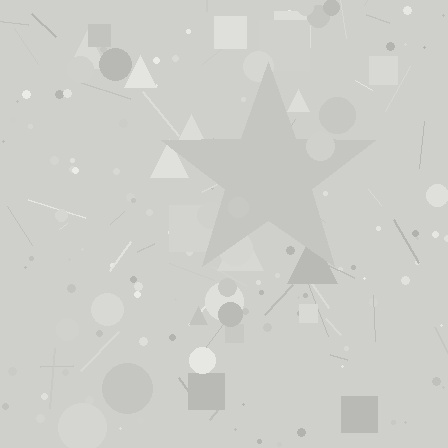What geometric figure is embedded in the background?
A star is embedded in the background.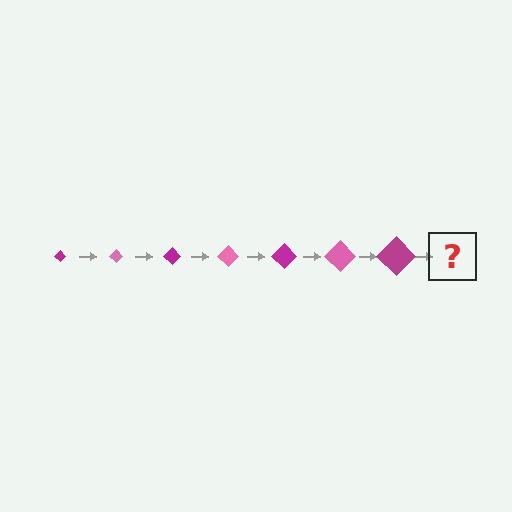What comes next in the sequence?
The next element should be a pink diamond, larger than the previous one.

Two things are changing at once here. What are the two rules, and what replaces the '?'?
The two rules are that the diamond grows larger each step and the color cycles through magenta and pink. The '?' should be a pink diamond, larger than the previous one.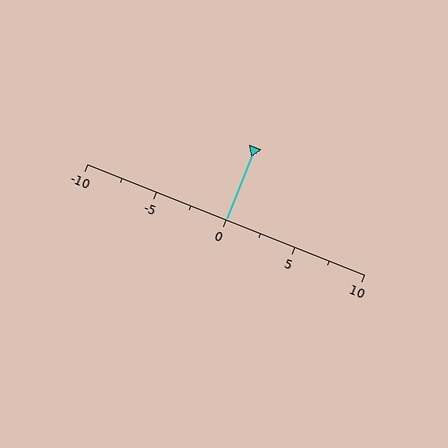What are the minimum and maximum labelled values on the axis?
The axis runs from -10 to 10.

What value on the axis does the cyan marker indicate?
The marker indicates approximately 0.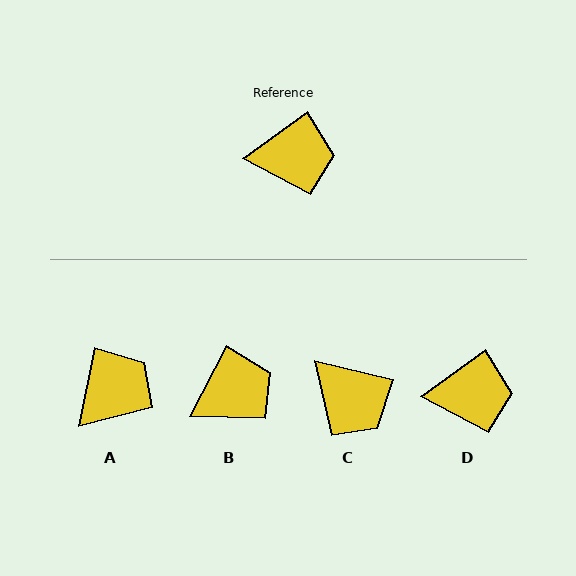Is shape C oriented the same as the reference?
No, it is off by about 50 degrees.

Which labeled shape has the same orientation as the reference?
D.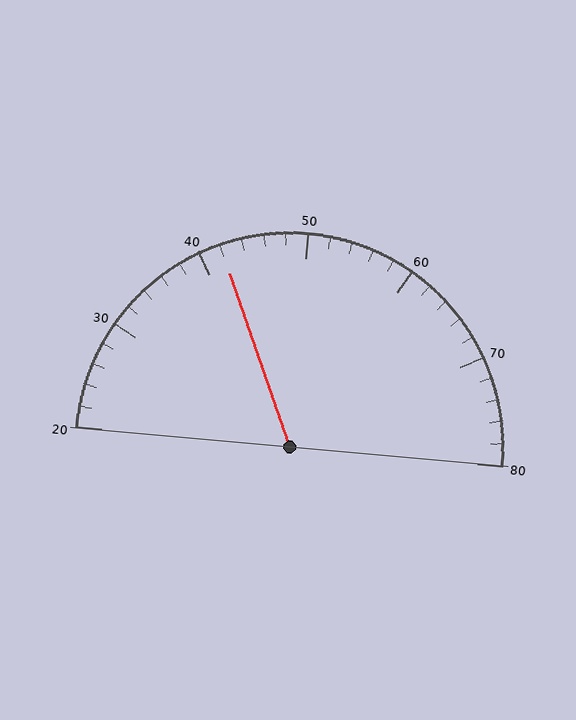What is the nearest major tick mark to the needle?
The nearest major tick mark is 40.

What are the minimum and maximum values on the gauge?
The gauge ranges from 20 to 80.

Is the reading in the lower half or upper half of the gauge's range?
The reading is in the lower half of the range (20 to 80).